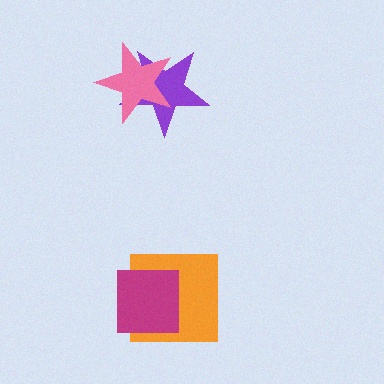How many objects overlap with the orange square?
1 object overlaps with the orange square.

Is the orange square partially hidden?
Yes, it is partially covered by another shape.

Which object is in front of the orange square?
The magenta square is in front of the orange square.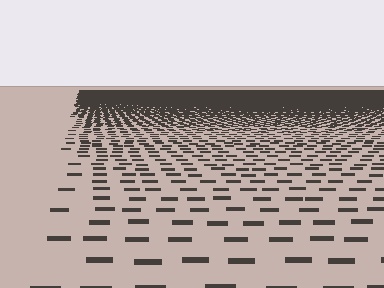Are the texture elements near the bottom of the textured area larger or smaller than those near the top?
Larger. Near the bottom, elements are closer to the viewer and appear at a bigger on-screen size.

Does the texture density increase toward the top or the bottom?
Density increases toward the top.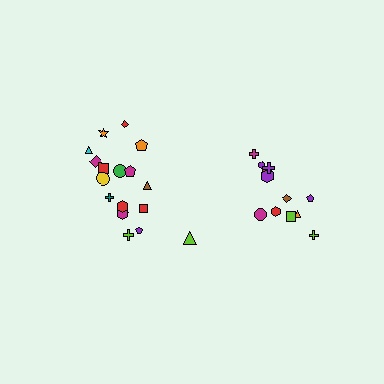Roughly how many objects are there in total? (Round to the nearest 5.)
Roughly 30 objects in total.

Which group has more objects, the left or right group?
The left group.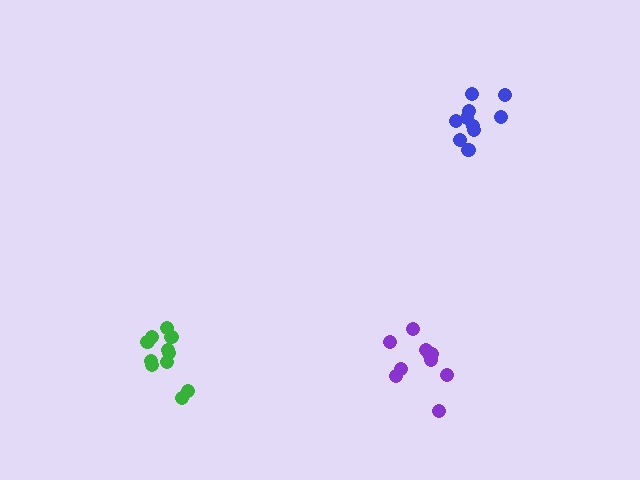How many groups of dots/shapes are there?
There are 3 groups.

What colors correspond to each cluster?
The clusters are colored: purple, green, blue.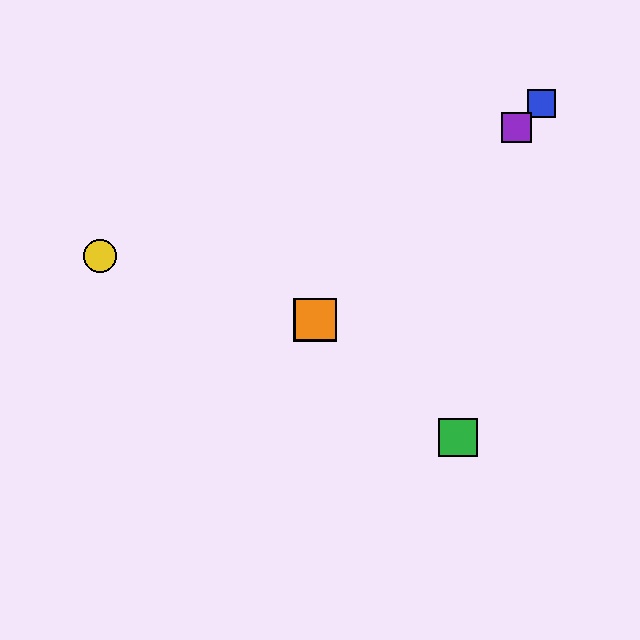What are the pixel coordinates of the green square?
The green square is at (458, 437).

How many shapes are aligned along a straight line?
4 shapes (the red square, the blue square, the purple square, the orange square) are aligned along a straight line.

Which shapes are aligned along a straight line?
The red square, the blue square, the purple square, the orange square are aligned along a straight line.